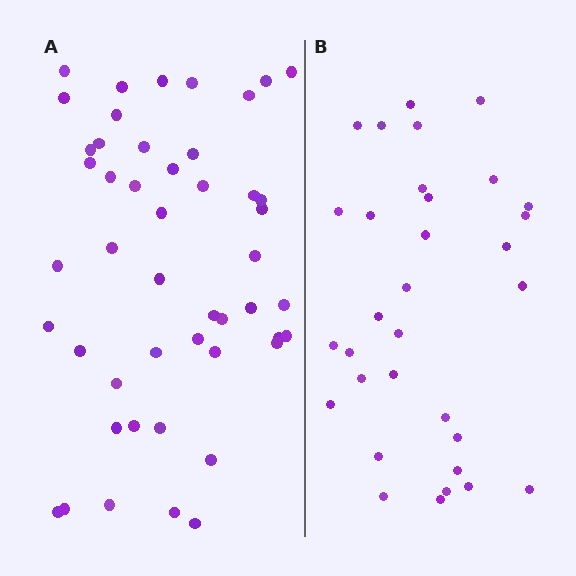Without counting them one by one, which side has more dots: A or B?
Region A (the left region) has more dots.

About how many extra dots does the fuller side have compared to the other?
Region A has approximately 15 more dots than region B.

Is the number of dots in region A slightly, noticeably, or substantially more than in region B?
Region A has substantially more. The ratio is roughly 1.5 to 1.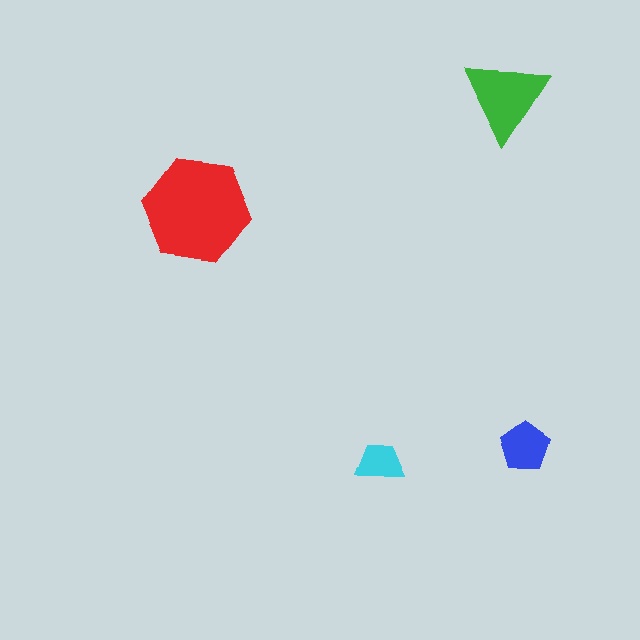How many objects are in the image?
There are 4 objects in the image.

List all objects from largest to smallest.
The red hexagon, the green triangle, the blue pentagon, the cyan trapezoid.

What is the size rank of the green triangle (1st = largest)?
2nd.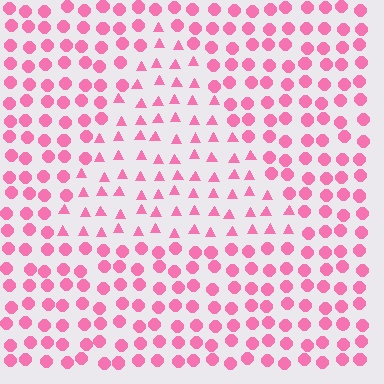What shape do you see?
I see a triangle.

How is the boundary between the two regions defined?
The boundary is defined by a change in element shape: triangles inside vs. circles outside. All elements share the same color and spacing.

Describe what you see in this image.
The image is filled with small pink elements arranged in a uniform grid. A triangle-shaped region contains triangles, while the surrounding area contains circles. The boundary is defined purely by the change in element shape.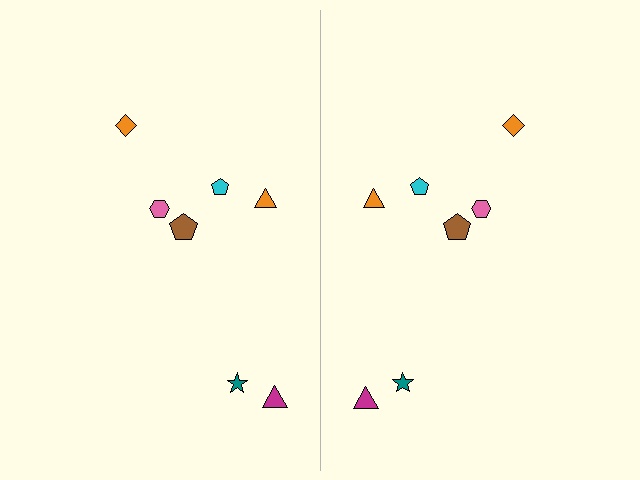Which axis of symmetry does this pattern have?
The pattern has a vertical axis of symmetry running through the center of the image.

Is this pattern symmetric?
Yes, this pattern has bilateral (reflection) symmetry.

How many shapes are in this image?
There are 14 shapes in this image.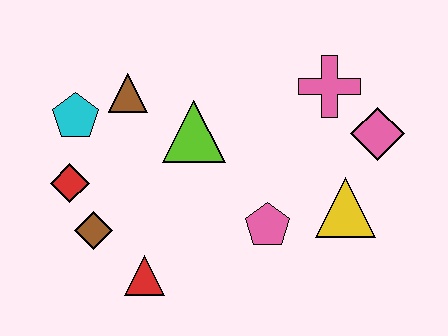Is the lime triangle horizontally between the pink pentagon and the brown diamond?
Yes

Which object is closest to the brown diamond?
The red diamond is closest to the brown diamond.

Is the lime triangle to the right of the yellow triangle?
No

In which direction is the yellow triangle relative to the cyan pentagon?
The yellow triangle is to the right of the cyan pentagon.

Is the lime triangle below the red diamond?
No